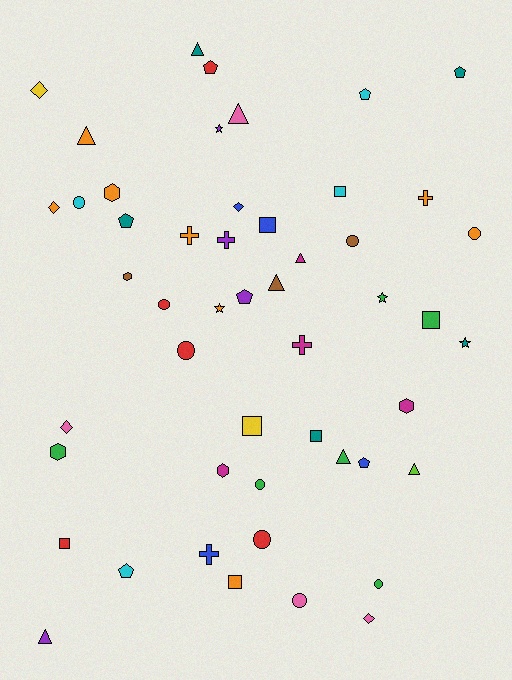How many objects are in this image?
There are 50 objects.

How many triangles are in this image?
There are 8 triangles.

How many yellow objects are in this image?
There are 2 yellow objects.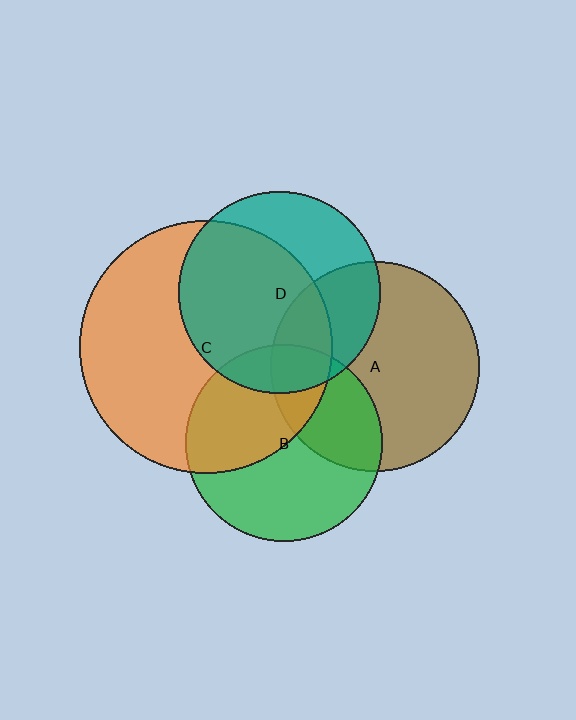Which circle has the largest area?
Circle C (orange).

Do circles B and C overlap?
Yes.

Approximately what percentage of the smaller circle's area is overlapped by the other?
Approximately 45%.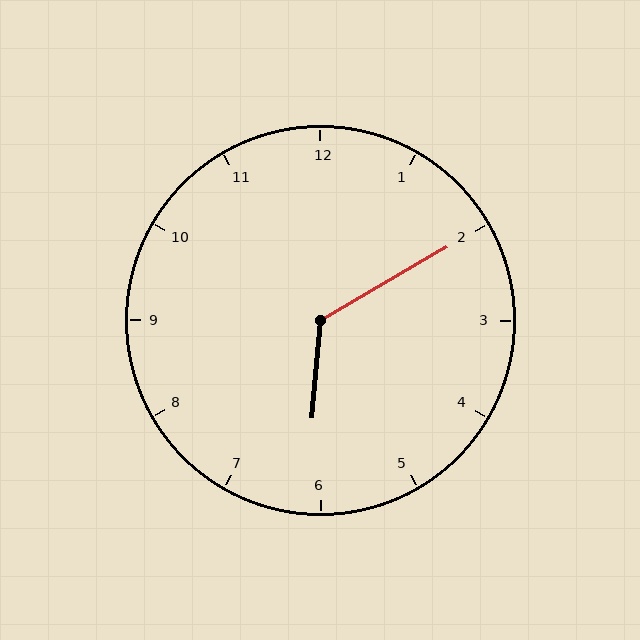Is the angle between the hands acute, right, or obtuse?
It is obtuse.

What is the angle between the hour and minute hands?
Approximately 125 degrees.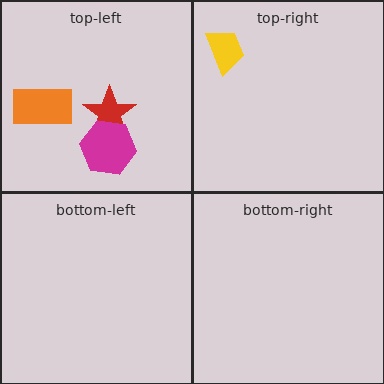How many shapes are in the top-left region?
3.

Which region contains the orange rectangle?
The top-left region.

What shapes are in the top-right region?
The yellow trapezoid.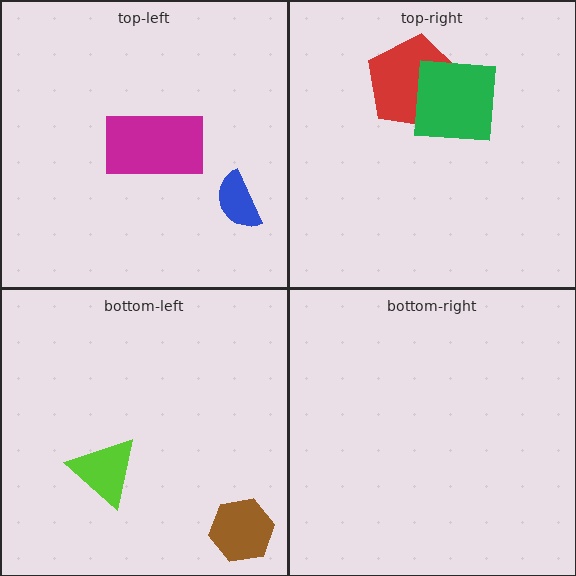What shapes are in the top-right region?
The red pentagon, the green square.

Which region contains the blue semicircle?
The top-left region.